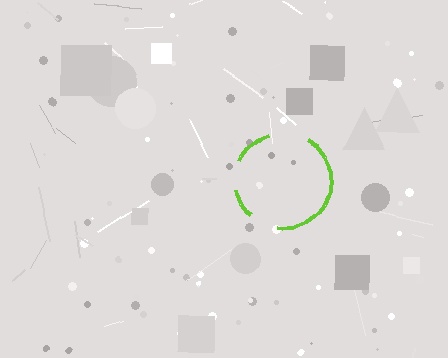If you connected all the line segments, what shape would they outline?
They would outline a circle.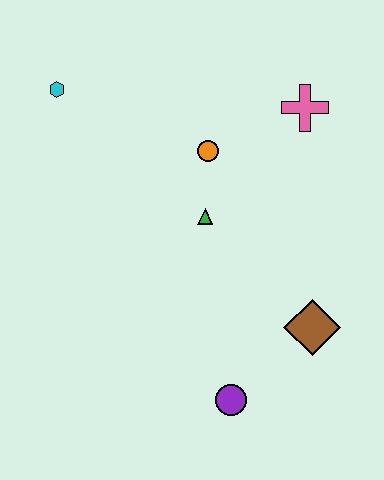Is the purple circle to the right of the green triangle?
Yes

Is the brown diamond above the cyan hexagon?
No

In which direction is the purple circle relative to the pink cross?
The purple circle is below the pink cross.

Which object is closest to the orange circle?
The green triangle is closest to the orange circle.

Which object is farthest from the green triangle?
The cyan hexagon is farthest from the green triangle.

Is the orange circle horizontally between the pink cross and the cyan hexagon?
Yes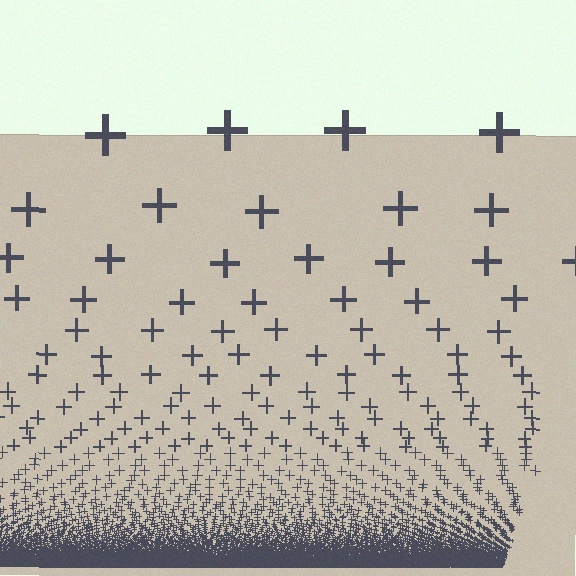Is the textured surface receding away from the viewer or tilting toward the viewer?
The surface appears to tilt toward the viewer. Texture elements get larger and sparser toward the top.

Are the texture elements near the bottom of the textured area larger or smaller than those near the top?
Smaller. The gradient is inverted — elements near the bottom are smaller and denser.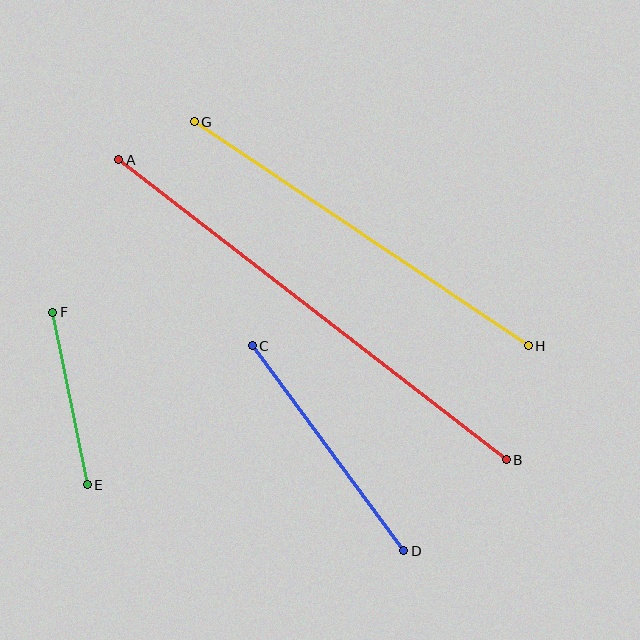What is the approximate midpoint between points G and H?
The midpoint is at approximately (361, 234) pixels.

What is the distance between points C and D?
The distance is approximately 255 pixels.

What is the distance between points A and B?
The distance is approximately 490 pixels.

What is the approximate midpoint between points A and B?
The midpoint is at approximately (313, 310) pixels.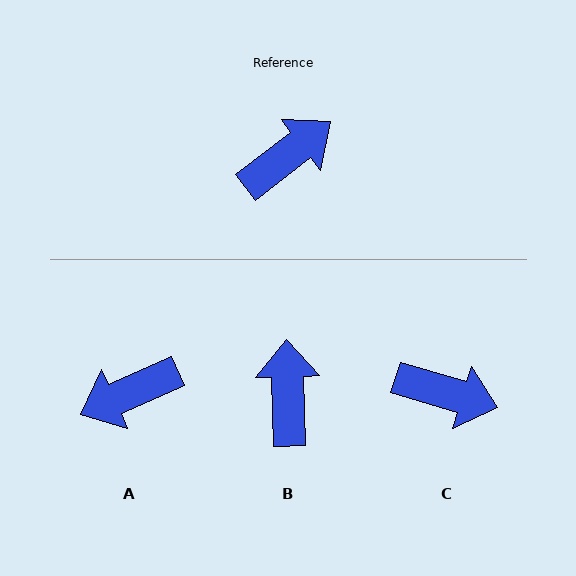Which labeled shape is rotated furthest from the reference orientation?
A, about 166 degrees away.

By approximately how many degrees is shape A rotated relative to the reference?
Approximately 166 degrees counter-clockwise.